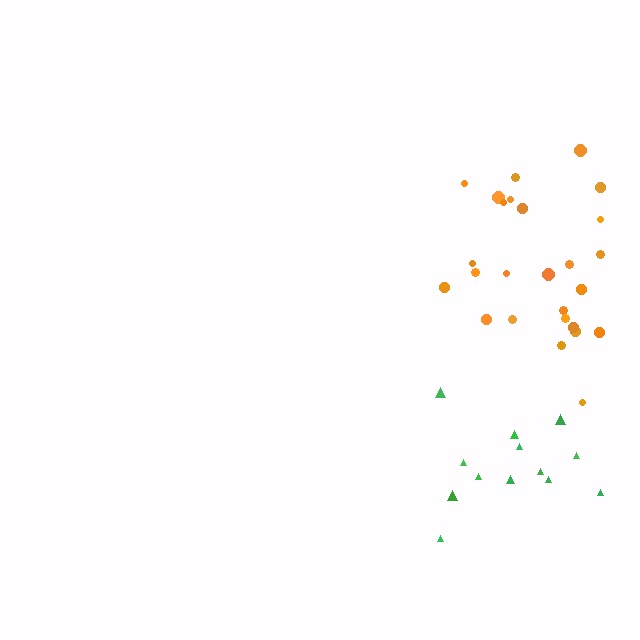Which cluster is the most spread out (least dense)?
Green.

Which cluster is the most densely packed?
Orange.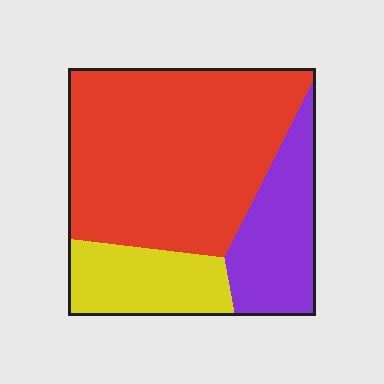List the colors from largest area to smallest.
From largest to smallest: red, purple, yellow.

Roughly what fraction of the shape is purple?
Purple covers roughly 20% of the shape.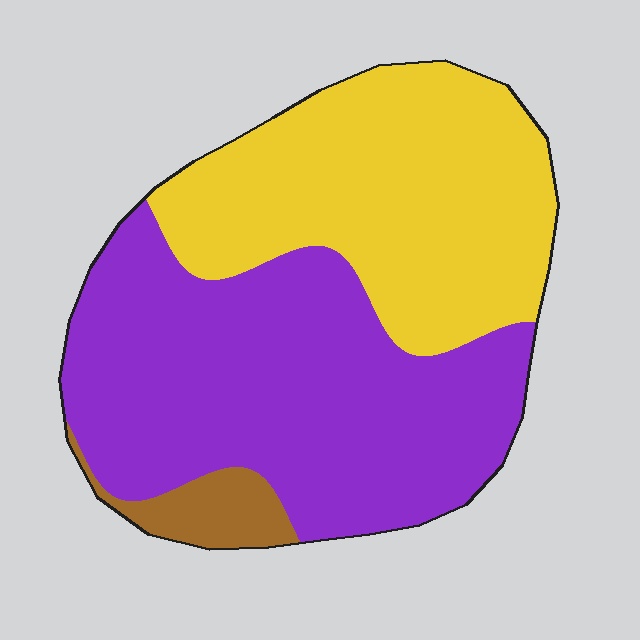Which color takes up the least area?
Brown, at roughly 5%.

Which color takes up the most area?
Purple, at roughly 55%.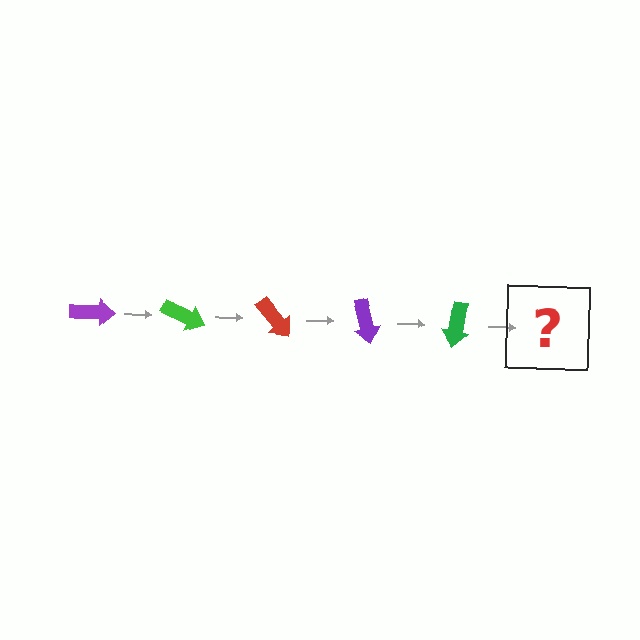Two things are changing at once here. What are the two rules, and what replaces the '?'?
The two rules are that it rotates 25 degrees each step and the color cycles through purple, green, and red. The '?' should be a red arrow, rotated 125 degrees from the start.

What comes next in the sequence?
The next element should be a red arrow, rotated 125 degrees from the start.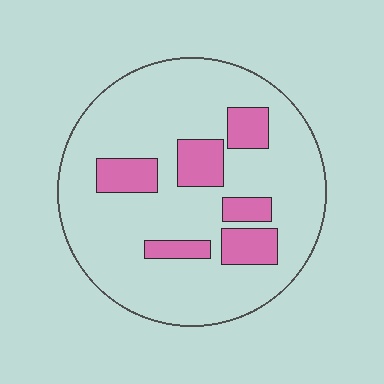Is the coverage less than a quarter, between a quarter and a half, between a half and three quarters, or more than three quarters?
Less than a quarter.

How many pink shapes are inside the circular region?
6.